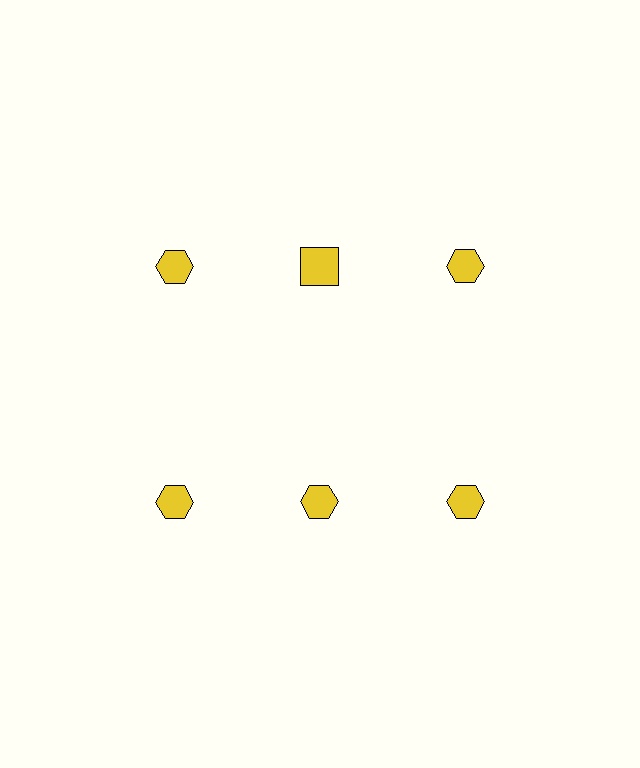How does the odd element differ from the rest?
It has a different shape: square instead of hexagon.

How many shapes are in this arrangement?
There are 6 shapes arranged in a grid pattern.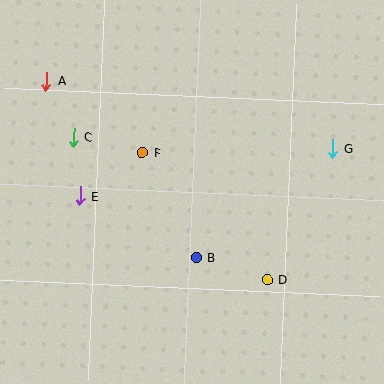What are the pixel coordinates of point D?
Point D is at (267, 280).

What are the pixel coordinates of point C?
Point C is at (74, 137).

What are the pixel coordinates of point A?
Point A is at (47, 81).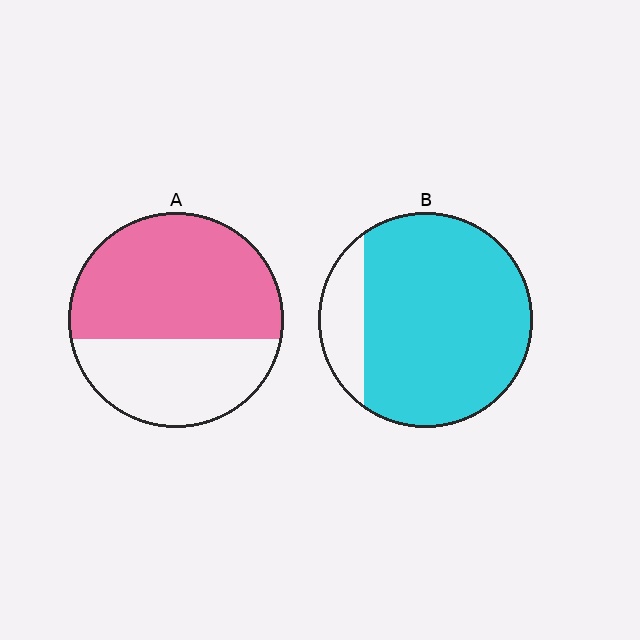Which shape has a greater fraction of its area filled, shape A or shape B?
Shape B.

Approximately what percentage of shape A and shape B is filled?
A is approximately 60% and B is approximately 85%.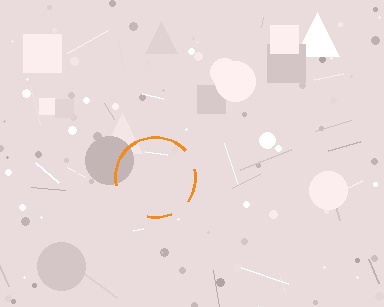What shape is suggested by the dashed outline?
The dashed outline suggests a circle.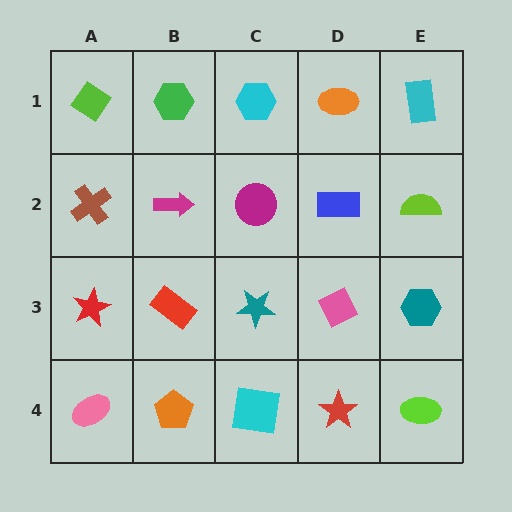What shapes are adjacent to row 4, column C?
A teal star (row 3, column C), an orange pentagon (row 4, column B), a red star (row 4, column D).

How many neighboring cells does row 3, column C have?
4.